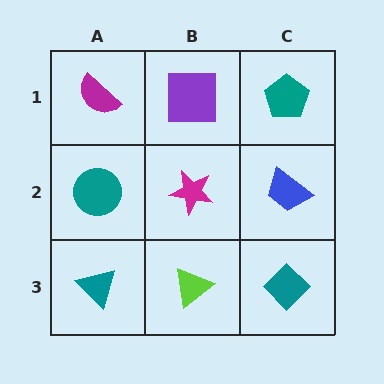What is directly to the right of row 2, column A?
A magenta star.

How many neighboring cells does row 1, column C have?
2.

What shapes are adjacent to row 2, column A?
A magenta semicircle (row 1, column A), a teal triangle (row 3, column A), a magenta star (row 2, column B).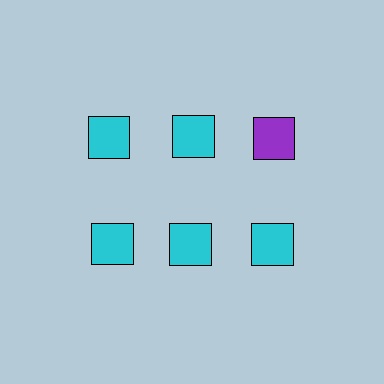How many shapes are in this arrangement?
There are 6 shapes arranged in a grid pattern.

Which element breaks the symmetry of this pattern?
The purple square in the top row, center column breaks the symmetry. All other shapes are cyan squares.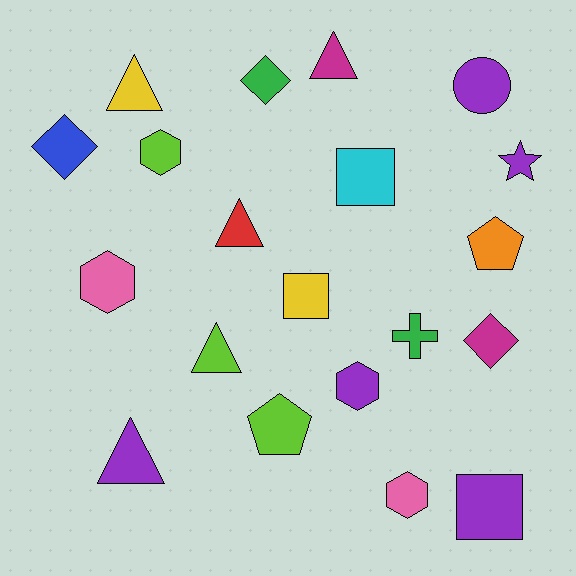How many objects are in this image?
There are 20 objects.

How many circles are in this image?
There is 1 circle.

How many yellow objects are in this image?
There are 2 yellow objects.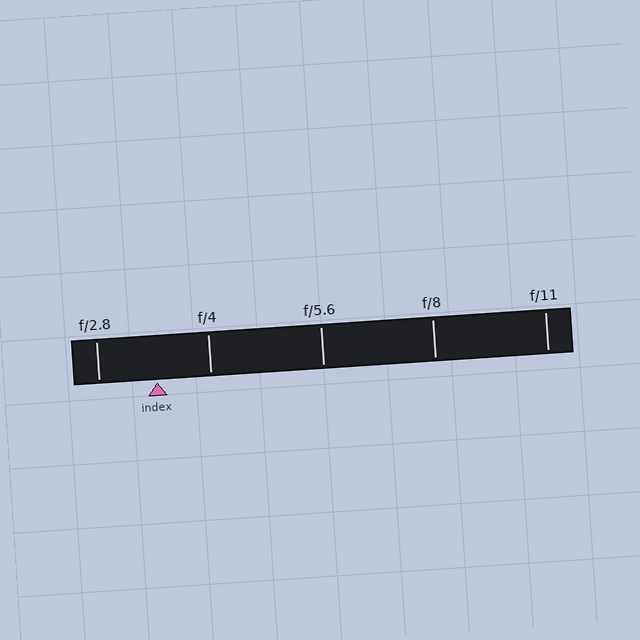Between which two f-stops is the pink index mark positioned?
The index mark is between f/2.8 and f/4.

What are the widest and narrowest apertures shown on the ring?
The widest aperture shown is f/2.8 and the narrowest is f/11.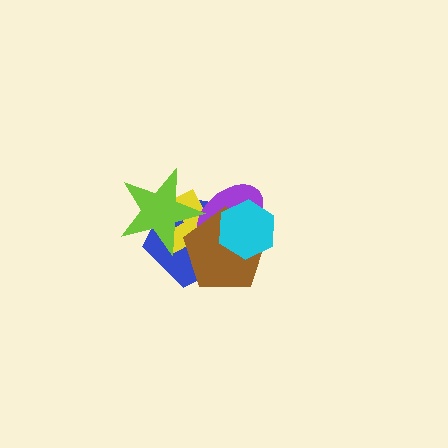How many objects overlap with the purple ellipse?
5 objects overlap with the purple ellipse.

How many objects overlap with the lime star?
4 objects overlap with the lime star.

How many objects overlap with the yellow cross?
5 objects overlap with the yellow cross.